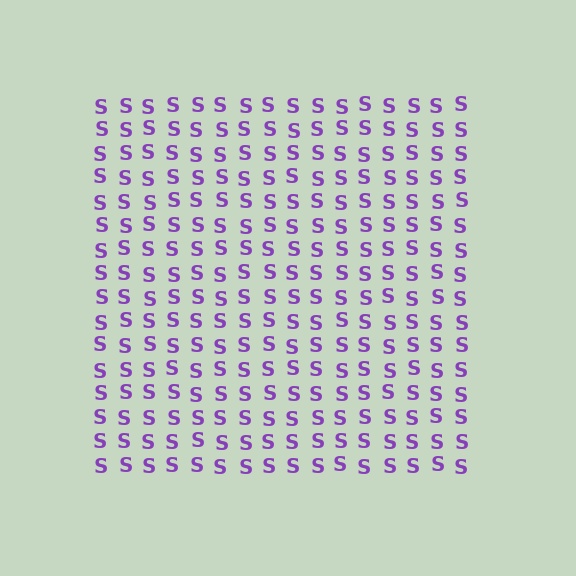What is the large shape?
The large shape is a square.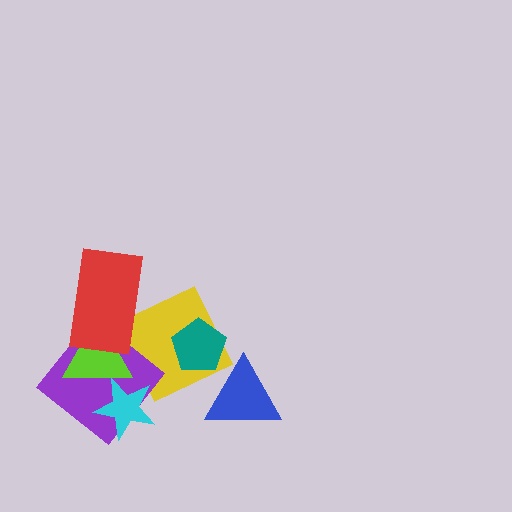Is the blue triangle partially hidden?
No, no other shape covers it.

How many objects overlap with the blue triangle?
0 objects overlap with the blue triangle.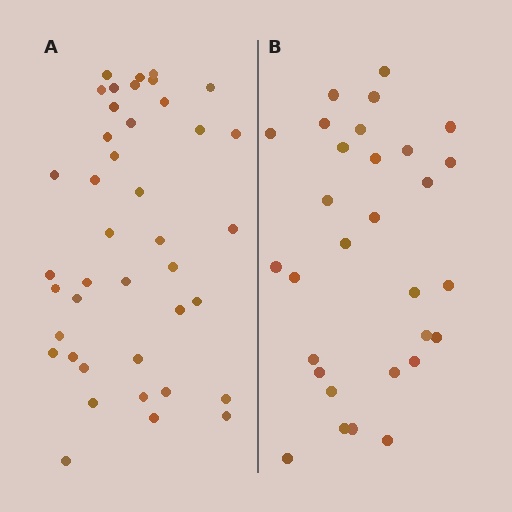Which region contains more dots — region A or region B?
Region A (the left region) has more dots.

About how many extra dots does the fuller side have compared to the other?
Region A has roughly 12 or so more dots than region B.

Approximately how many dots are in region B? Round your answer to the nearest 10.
About 30 dots.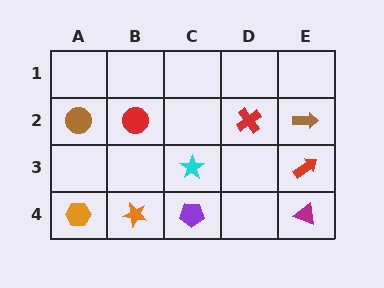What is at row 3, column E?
A red arrow.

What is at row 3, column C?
A cyan star.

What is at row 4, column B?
An orange star.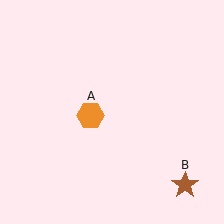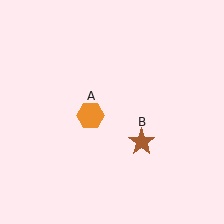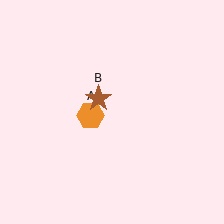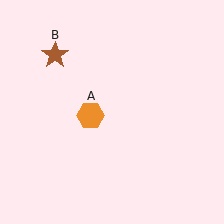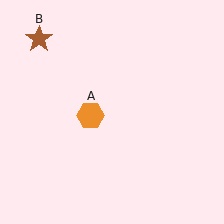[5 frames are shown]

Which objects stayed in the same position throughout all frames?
Orange hexagon (object A) remained stationary.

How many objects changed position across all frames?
1 object changed position: brown star (object B).